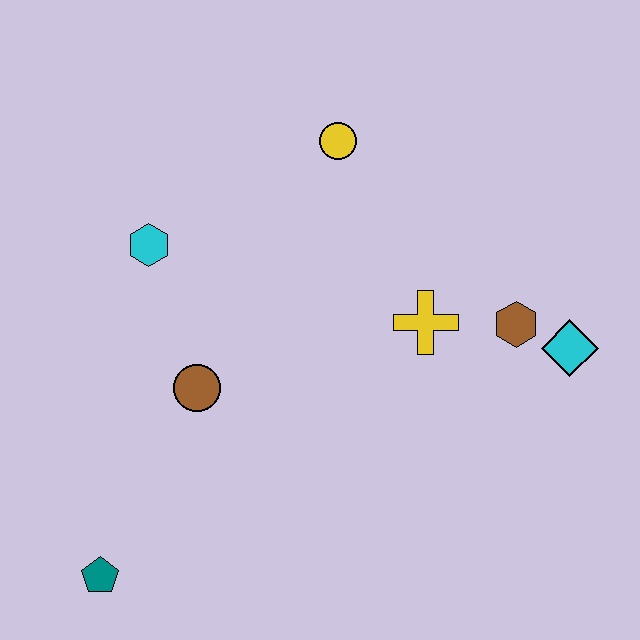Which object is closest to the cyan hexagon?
The brown circle is closest to the cyan hexagon.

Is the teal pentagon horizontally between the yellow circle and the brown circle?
No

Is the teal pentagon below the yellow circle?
Yes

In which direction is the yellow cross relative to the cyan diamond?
The yellow cross is to the left of the cyan diamond.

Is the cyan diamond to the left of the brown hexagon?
No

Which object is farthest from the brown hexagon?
The teal pentagon is farthest from the brown hexagon.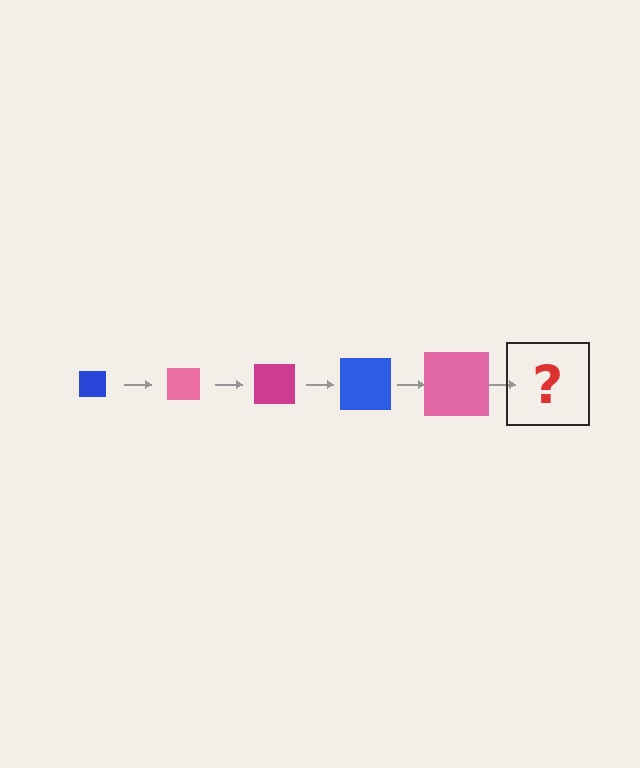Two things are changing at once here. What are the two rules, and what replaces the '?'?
The two rules are that the square grows larger each step and the color cycles through blue, pink, and magenta. The '?' should be a magenta square, larger than the previous one.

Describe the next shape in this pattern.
It should be a magenta square, larger than the previous one.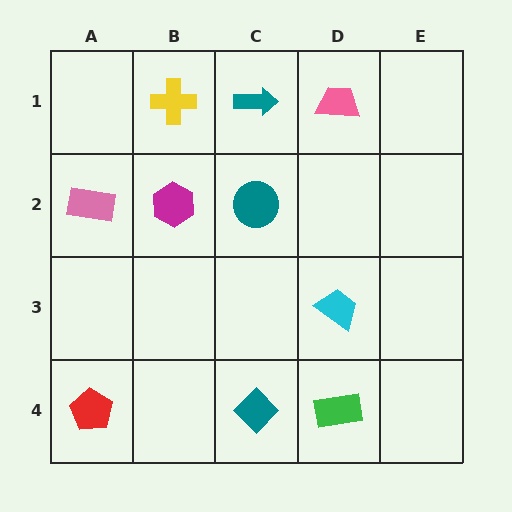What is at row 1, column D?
A pink trapezoid.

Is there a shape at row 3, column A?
No, that cell is empty.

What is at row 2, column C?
A teal circle.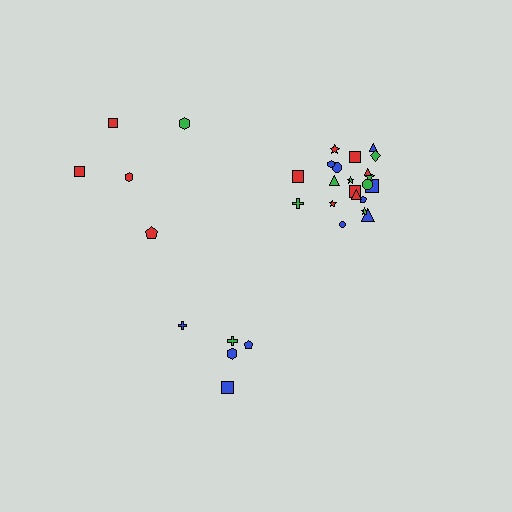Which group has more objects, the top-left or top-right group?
The top-right group.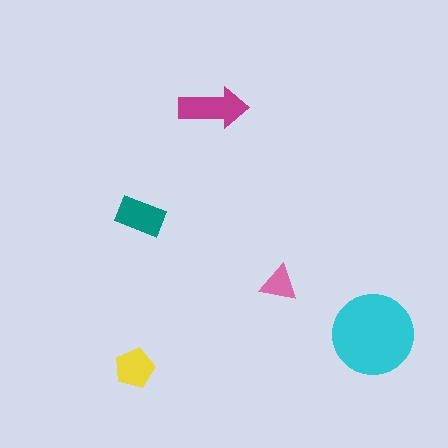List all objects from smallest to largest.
The pink triangle, the yellow pentagon, the teal rectangle, the magenta arrow, the cyan circle.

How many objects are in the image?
There are 5 objects in the image.